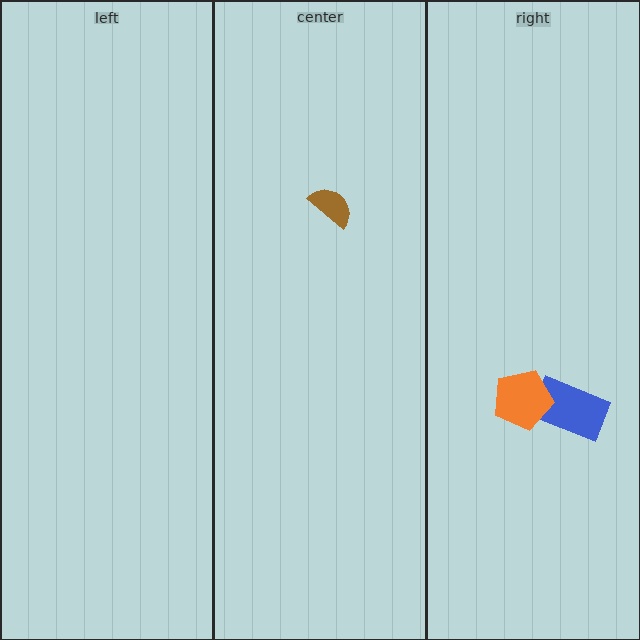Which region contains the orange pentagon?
The right region.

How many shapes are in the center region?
1.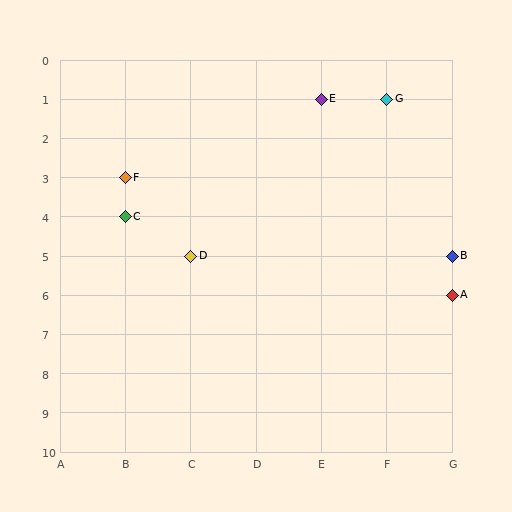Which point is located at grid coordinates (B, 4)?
Point C is at (B, 4).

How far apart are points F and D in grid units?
Points F and D are 1 column and 2 rows apart (about 2.2 grid units diagonally).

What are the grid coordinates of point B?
Point B is at grid coordinates (G, 5).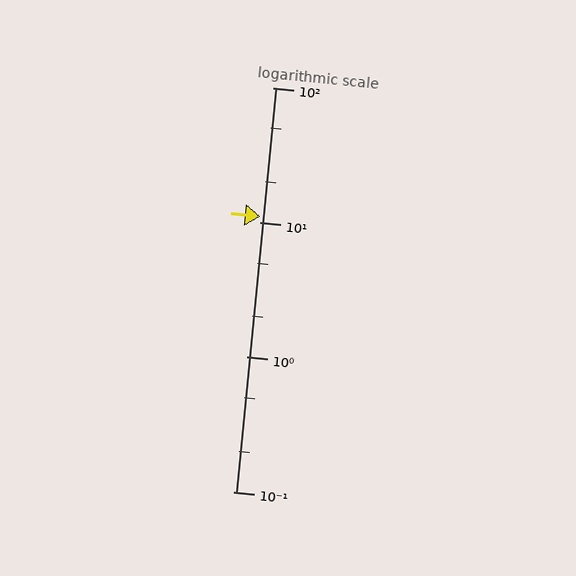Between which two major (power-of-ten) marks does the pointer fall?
The pointer is between 10 and 100.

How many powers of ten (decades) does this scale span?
The scale spans 3 decades, from 0.1 to 100.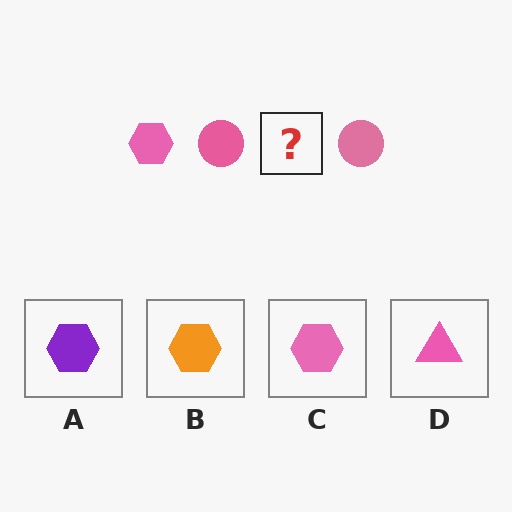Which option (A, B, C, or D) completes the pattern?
C.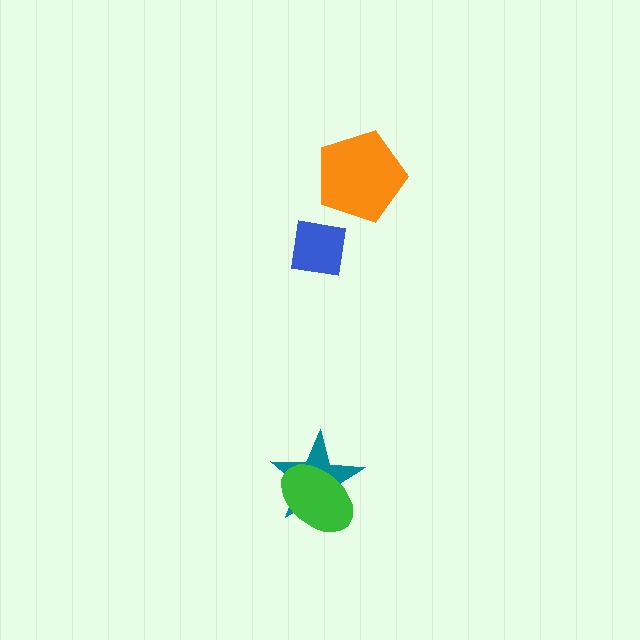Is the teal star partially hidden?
Yes, it is partially covered by another shape.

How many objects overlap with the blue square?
0 objects overlap with the blue square.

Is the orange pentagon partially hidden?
No, no other shape covers it.